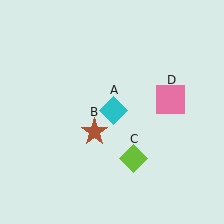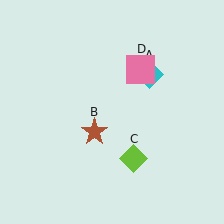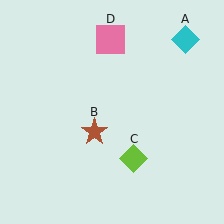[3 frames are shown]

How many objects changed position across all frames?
2 objects changed position: cyan diamond (object A), pink square (object D).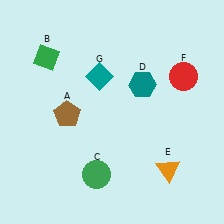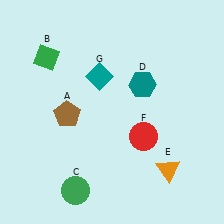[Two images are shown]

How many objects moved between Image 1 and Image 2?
2 objects moved between the two images.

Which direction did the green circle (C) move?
The green circle (C) moved left.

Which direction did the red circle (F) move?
The red circle (F) moved down.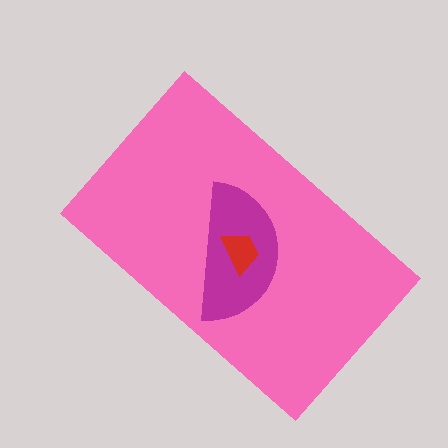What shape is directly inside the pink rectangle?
The magenta semicircle.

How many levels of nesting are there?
3.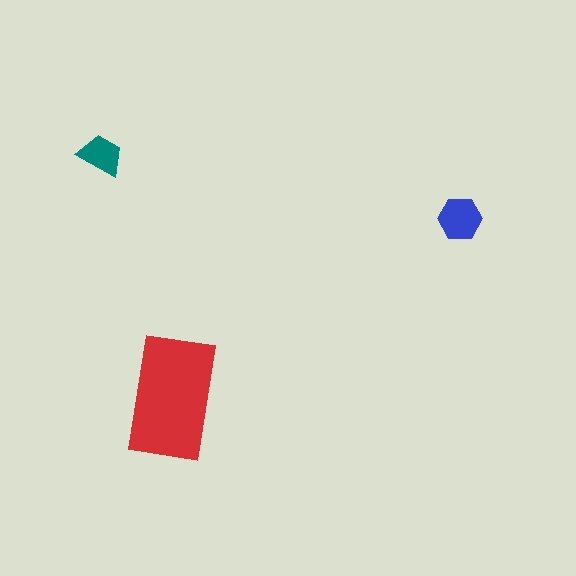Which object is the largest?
The red rectangle.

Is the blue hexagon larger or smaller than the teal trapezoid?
Larger.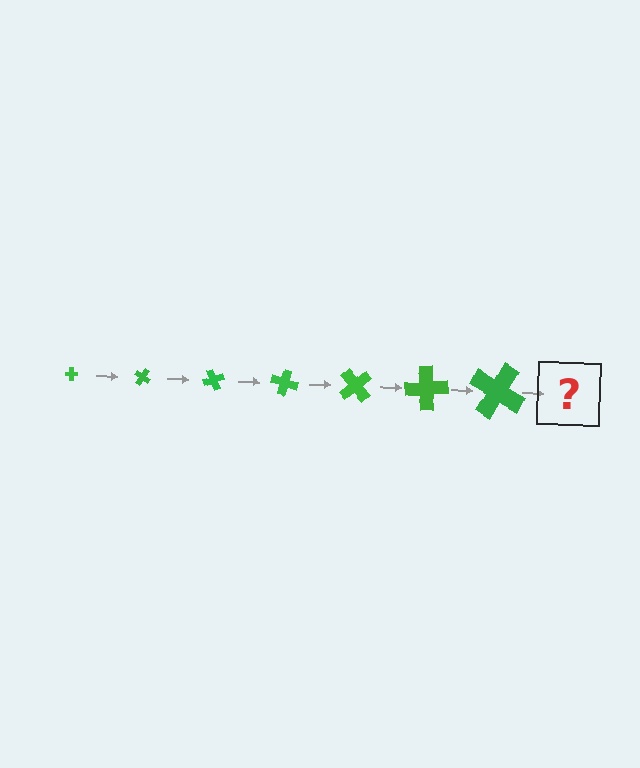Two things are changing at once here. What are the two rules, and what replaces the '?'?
The two rules are that the cross grows larger each step and it rotates 35 degrees each step. The '?' should be a cross, larger than the previous one and rotated 245 degrees from the start.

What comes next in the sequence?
The next element should be a cross, larger than the previous one and rotated 245 degrees from the start.